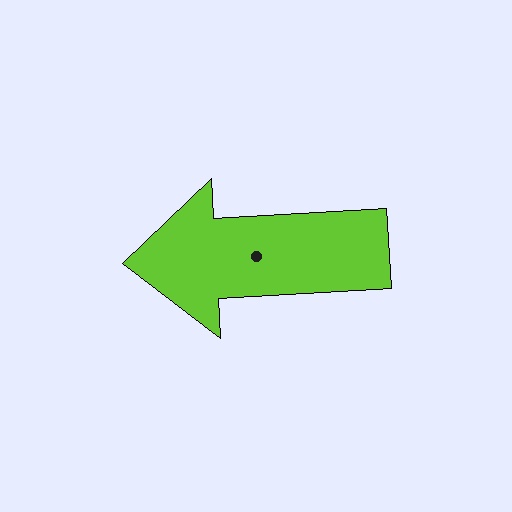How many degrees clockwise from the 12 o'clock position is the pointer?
Approximately 267 degrees.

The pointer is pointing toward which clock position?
Roughly 9 o'clock.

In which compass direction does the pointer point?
West.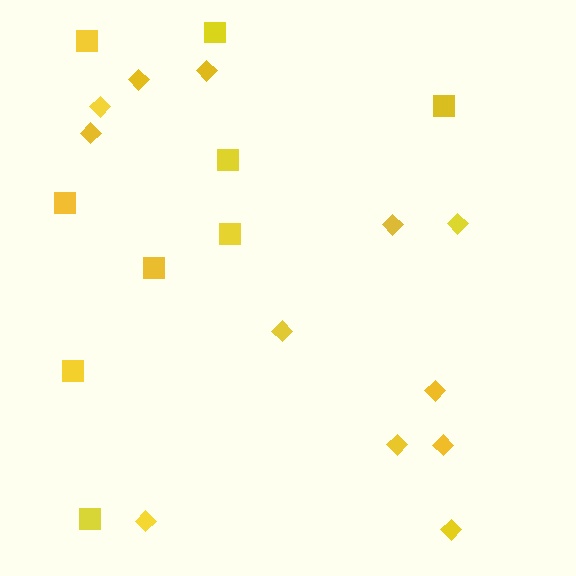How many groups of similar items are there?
There are 2 groups: one group of diamonds (12) and one group of squares (9).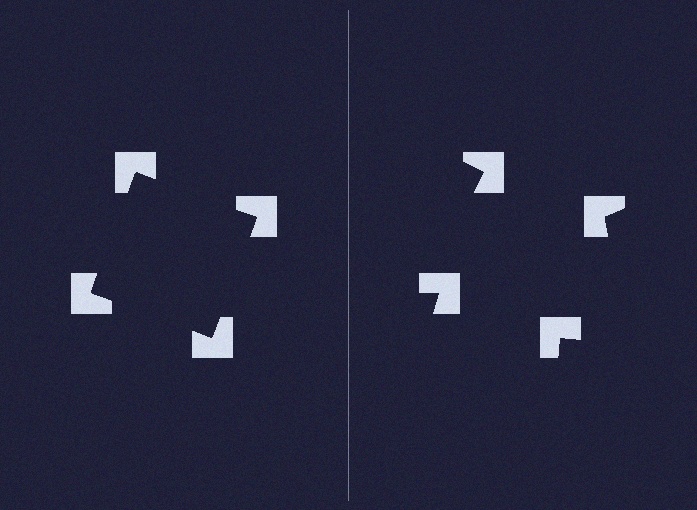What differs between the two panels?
The notched squares are positioned identically on both sides; only the wedge orientations differ. On the left they align to a square; on the right they are misaligned.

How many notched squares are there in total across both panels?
8 — 4 on each side.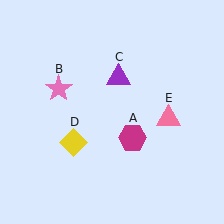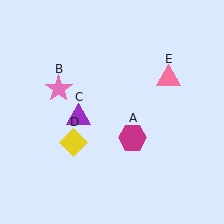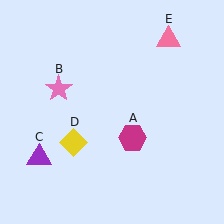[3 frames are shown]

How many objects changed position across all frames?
2 objects changed position: purple triangle (object C), pink triangle (object E).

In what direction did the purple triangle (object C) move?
The purple triangle (object C) moved down and to the left.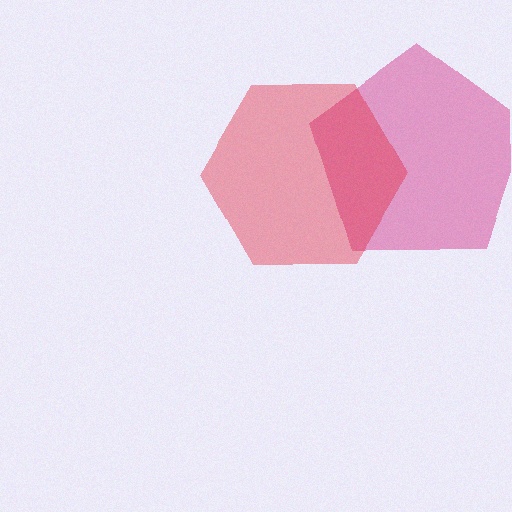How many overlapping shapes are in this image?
There are 2 overlapping shapes in the image.